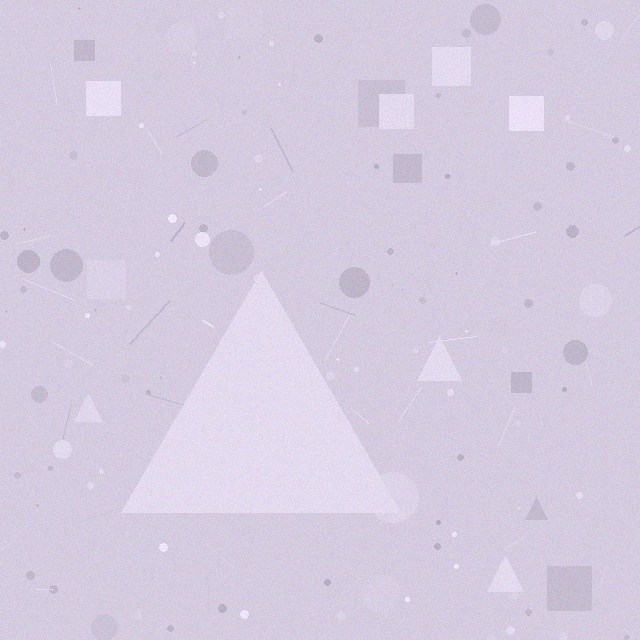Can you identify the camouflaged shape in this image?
The camouflaged shape is a triangle.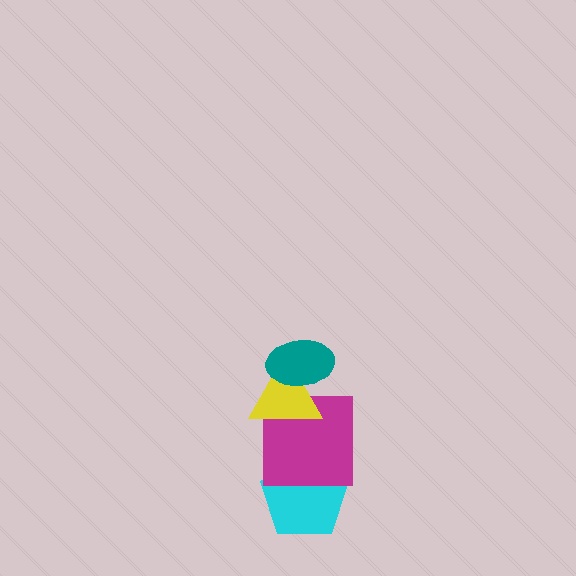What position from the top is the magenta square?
The magenta square is 3rd from the top.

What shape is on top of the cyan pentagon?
The magenta square is on top of the cyan pentagon.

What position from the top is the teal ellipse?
The teal ellipse is 1st from the top.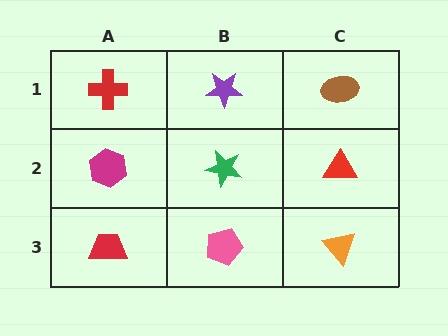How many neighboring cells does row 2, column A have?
3.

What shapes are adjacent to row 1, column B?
A green star (row 2, column B), a red cross (row 1, column A), a brown ellipse (row 1, column C).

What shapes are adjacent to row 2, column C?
A brown ellipse (row 1, column C), an orange triangle (row 3, column C), a green star (row 2, column B).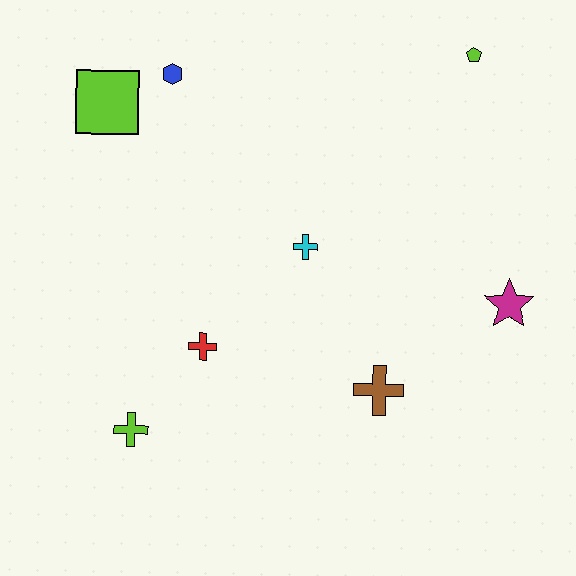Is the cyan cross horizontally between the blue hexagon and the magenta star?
Yes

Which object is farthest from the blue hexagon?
The magenta star is farthest from the blue hexagon.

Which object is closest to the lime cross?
The red cross is closest to the lime cross.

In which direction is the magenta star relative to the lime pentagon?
The magenta star is below the lime pentagon.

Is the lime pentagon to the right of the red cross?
Yes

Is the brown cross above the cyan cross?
No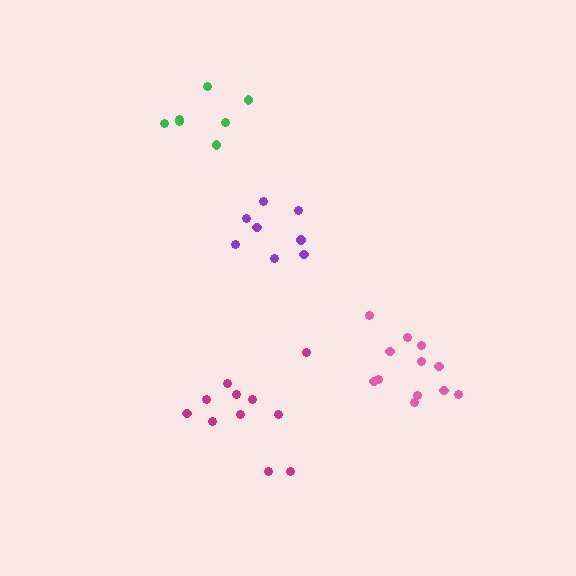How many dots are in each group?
Group 1: 12 dots, Group 2: 7 dots, Group 3: 8 dots, Group 4: 11 dots (38 total).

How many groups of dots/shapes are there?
There are 4 groups.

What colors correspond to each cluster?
The clusters are colored: pink, green, purple, magenta.